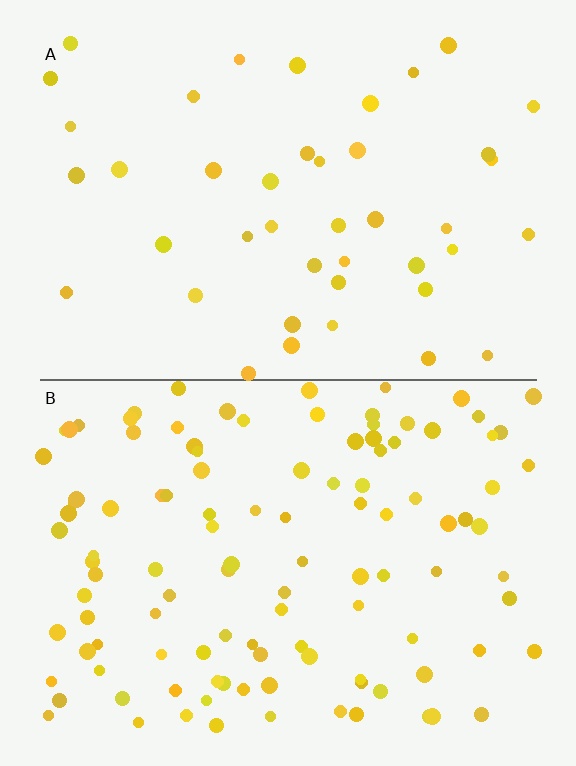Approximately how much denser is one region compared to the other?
Approximately 2.6× — region B over region A.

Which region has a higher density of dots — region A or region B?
B (the bottom).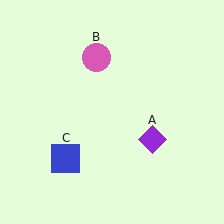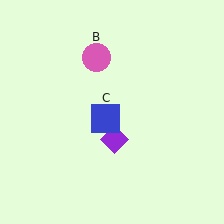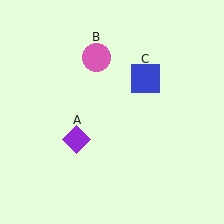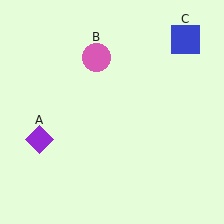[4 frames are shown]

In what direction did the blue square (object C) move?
The blue square (object C) moved up and to the right.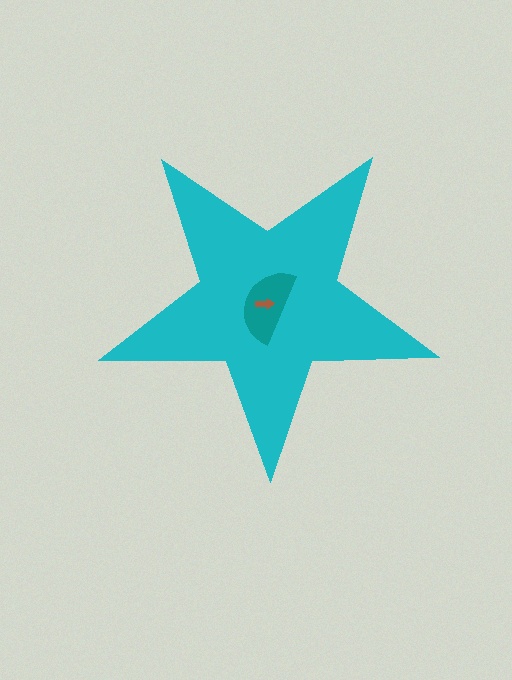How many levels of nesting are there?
3.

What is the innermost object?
The brown arrow.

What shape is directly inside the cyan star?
The teal semicircle.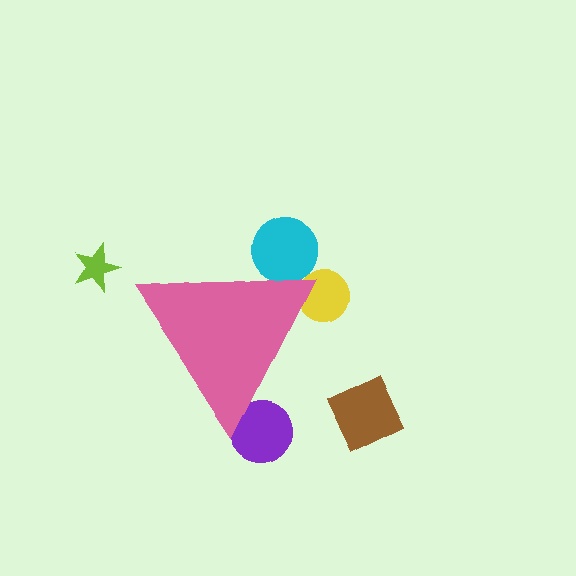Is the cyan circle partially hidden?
Yes, the cyan circle is partially hidden behind the pink triangle.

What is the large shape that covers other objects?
A pink triangle.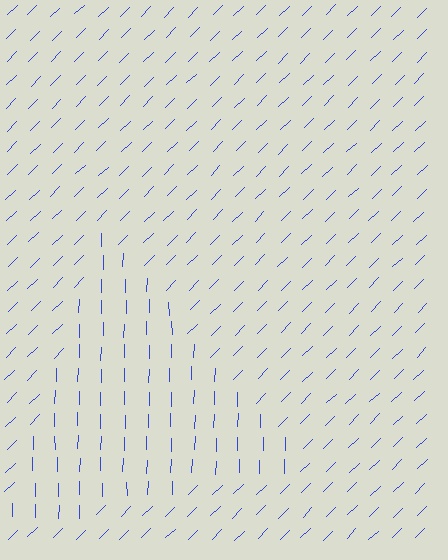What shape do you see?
I see a triangle.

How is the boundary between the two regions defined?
The boundary is defined purely by a change in line orientation (approximately 45 degrees difference). All lines are the same color and thickness.